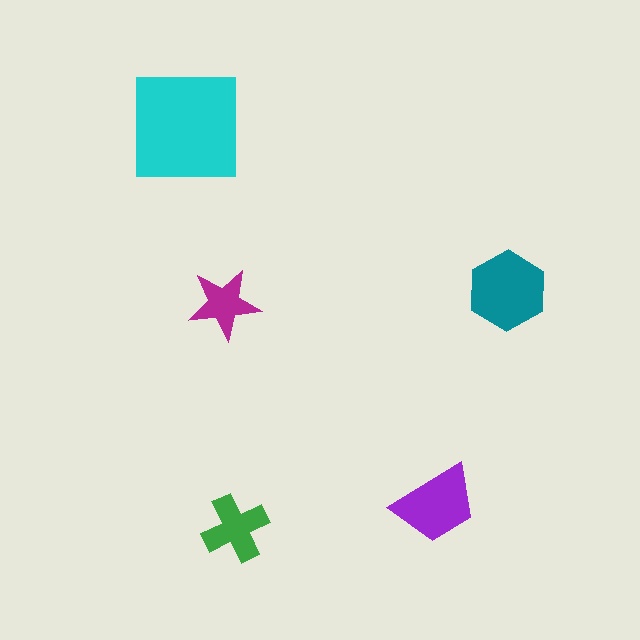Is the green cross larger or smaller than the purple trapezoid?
Smaller.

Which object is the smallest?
The magenta star.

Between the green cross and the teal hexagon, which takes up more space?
The teal hexagon.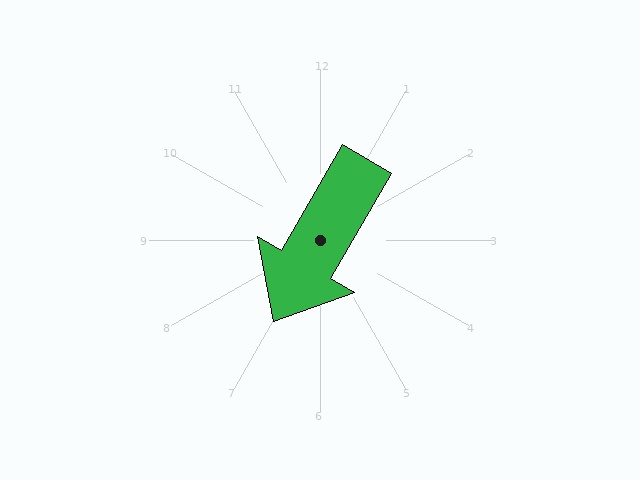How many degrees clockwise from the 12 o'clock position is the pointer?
Approximately 210 degrees.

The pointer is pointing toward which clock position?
Roughly 7 o'clock.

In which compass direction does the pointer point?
Southwest.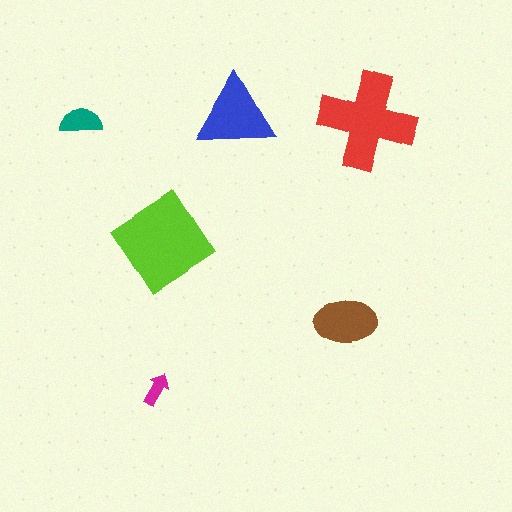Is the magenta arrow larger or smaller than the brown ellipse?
Smaller.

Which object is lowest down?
The magenta arrow is bottommost.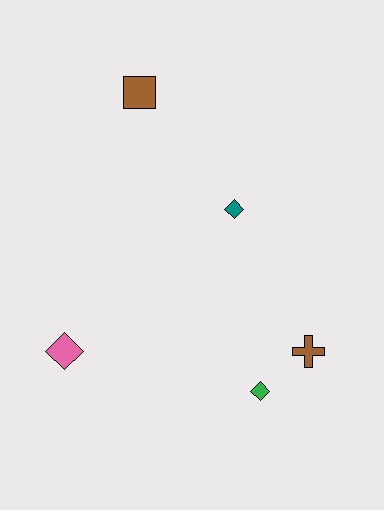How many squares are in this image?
There is 1 square.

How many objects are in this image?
There are 5 objects.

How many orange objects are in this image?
There are no orange objects.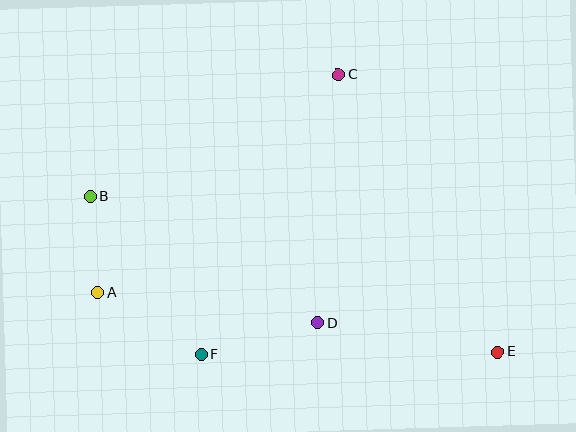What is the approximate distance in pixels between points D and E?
The distance between D and E is approximately 183 pixels.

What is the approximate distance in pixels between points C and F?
The distance between C and F is approximately 311 pixels.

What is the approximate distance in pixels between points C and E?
The distance between C and E is approximately 320 pixels.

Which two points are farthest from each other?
Points B and E are farthest from each other.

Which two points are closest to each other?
Points A and B are closest to each other.